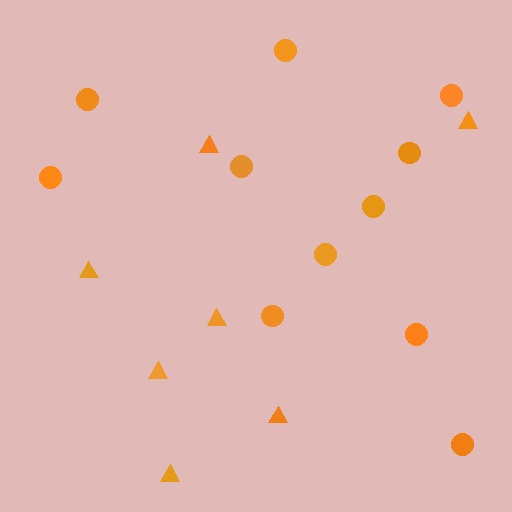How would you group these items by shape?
There are 2 groups: one group of triangles (7) and one group of circles (11).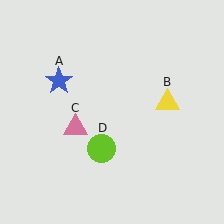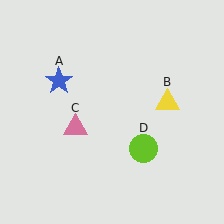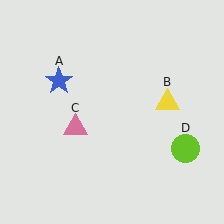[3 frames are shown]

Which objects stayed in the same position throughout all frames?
Blue star (object A) and yellow triangle (object B) and pink triangle (object C) remained stationary.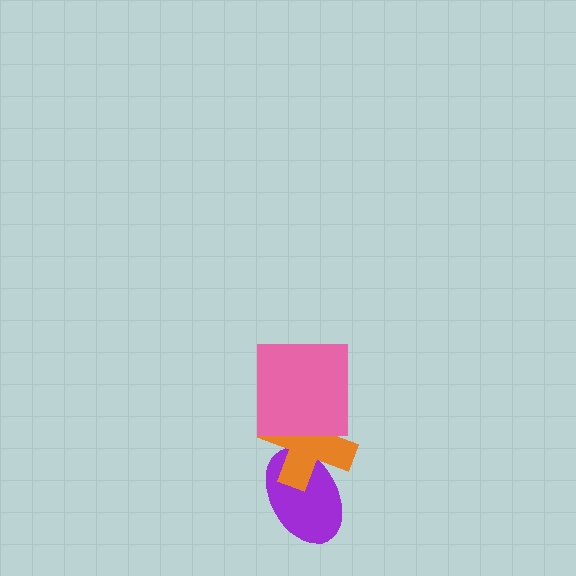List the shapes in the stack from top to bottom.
From top to bottom: the pink square, the orange cross, the purple ellipse.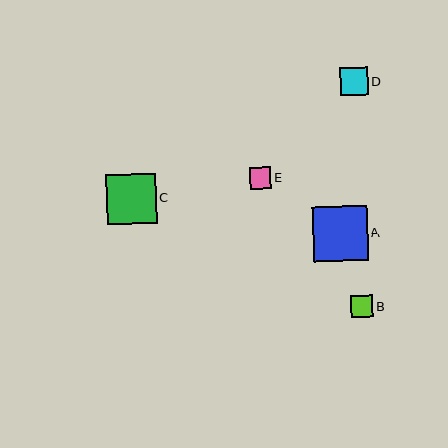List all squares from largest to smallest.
From largest to smallest: A, C, D, B, E.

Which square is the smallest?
Square E is the smallest with a size of approximately 21 pixels.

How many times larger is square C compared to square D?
Square C is approximately 1.8 times the size of square D.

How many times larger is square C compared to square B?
Square C is approximately 2.2 times the size of square B.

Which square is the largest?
Square A is the largest with a size of approximately 55 pixels.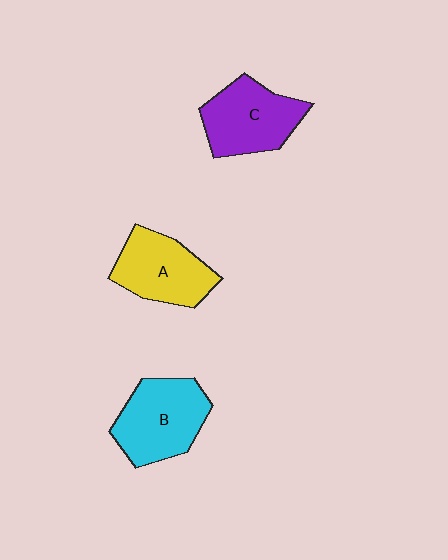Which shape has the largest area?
Shape B (cyan).